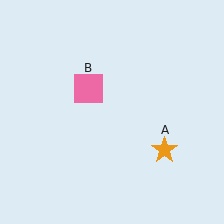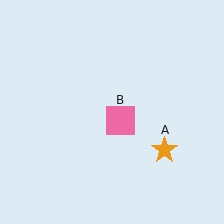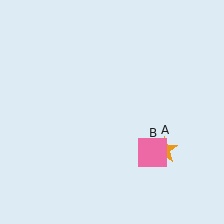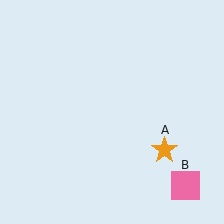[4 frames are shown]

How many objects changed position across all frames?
1 object changed position: pink square (object B).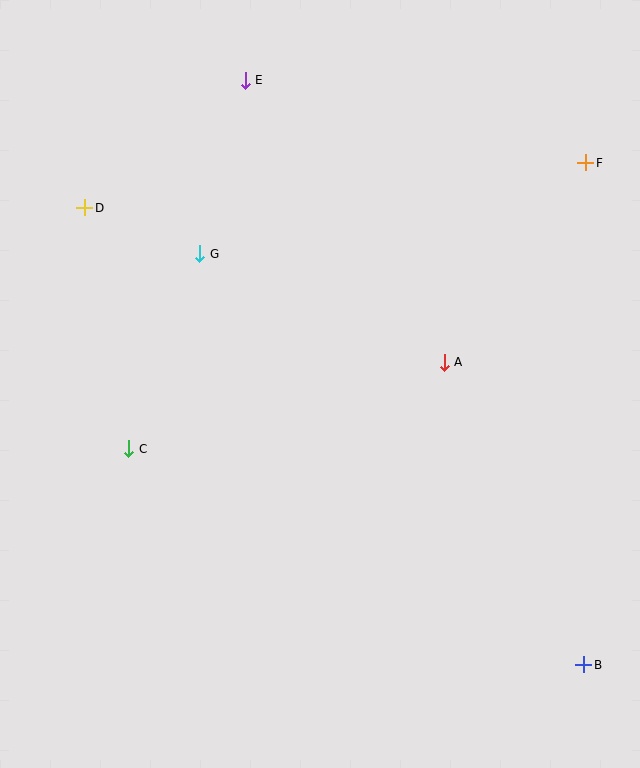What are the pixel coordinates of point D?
Point D is at (85, 208).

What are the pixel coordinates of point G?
Point G is at (200, 254).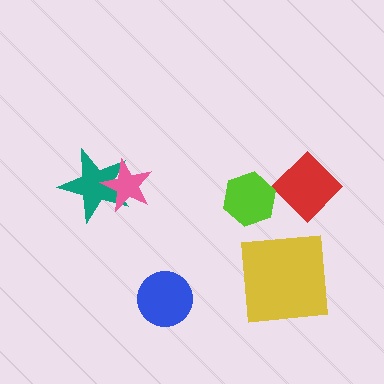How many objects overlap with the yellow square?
0 objects overlap with the yellow square.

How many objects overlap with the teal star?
1 object overlaps with the teal star.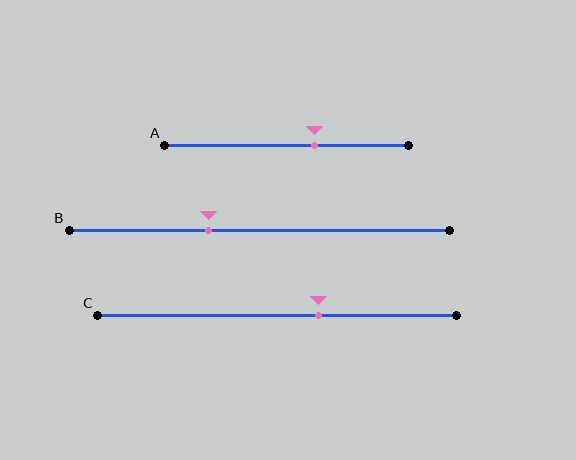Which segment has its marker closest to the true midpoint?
Segment C has its marker closest to the true midpoint.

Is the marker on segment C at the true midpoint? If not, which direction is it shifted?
No, the marker on segment C is shifted to the right by about 11% of the segment length.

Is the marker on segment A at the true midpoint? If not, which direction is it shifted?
No, the marker on segment A is shifted to the right by about 11% of the segment length.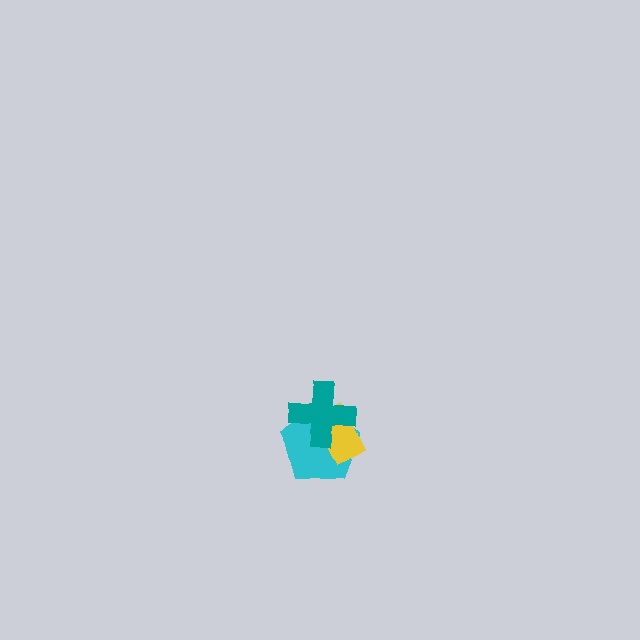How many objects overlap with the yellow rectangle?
2 objects overlap with the yellow rectangle.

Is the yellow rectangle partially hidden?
Yes, it is partially covered by another shape.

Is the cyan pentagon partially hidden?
Yes, it is partially covered by another shape.